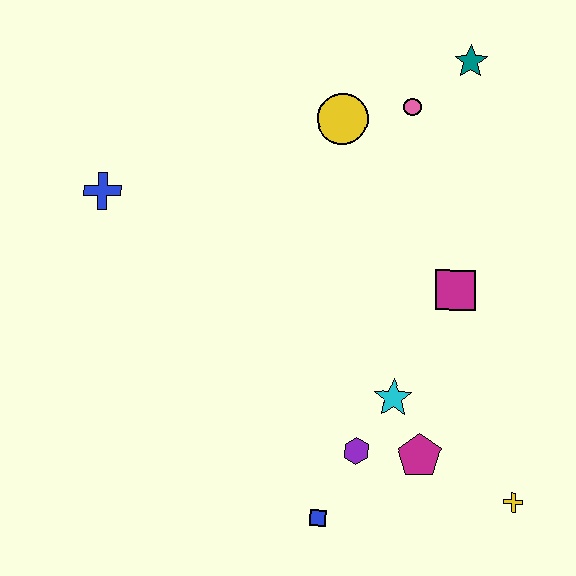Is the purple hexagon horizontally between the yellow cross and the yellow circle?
Yes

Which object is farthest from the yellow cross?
The blue cross is farthest from the yellow cross.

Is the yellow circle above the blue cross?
Yes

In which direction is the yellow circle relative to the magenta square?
The yellow circle is above the magenta square.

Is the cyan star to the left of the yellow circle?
No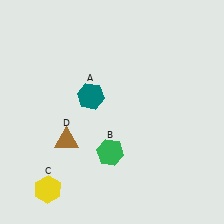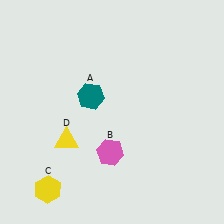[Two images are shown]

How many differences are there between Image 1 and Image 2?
There are 2 differences between the two images.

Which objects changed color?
B changed from green to pink. D changed from brown to yellow.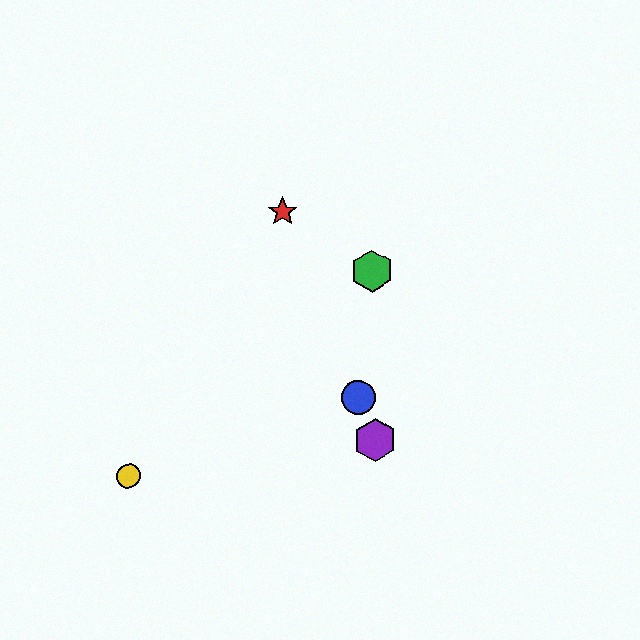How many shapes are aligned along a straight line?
3 shapes (the red star, the blue circle, the purple hexagon) are aligned along a straight line.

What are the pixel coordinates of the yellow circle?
The yellow circle is at (129, 476).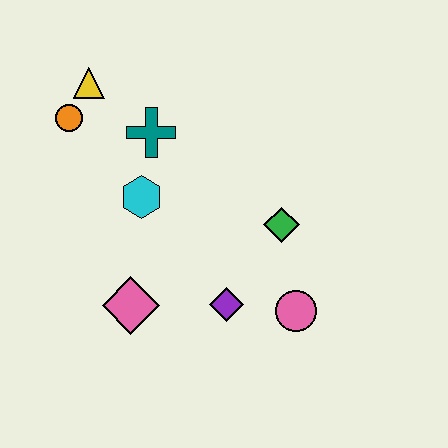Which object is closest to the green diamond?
The pink circle is closest to the green diamond.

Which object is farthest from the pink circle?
The yellow triangle is farthest from the pink circle.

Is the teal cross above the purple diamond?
Yes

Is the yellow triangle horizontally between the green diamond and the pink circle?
No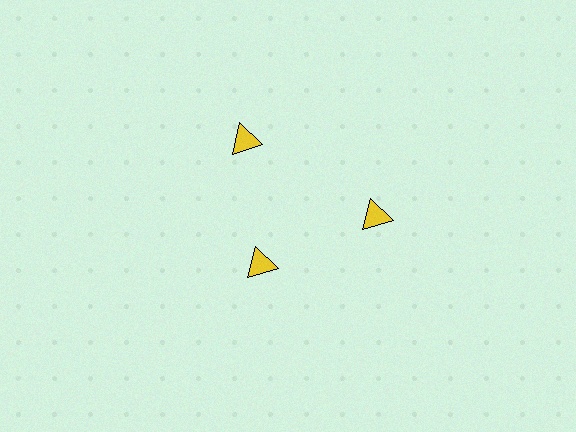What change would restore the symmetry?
The symmetry would be restored by moving it outward, back onto the ring so that all 3 triangles sit at equal angles and equal distance from the center.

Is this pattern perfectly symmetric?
No. The 3 yellow triangles are arranged in a ring, but one element near the 7 o'clock position is pulled inward toward the center, breaking the 3-fold rotational symmetry.